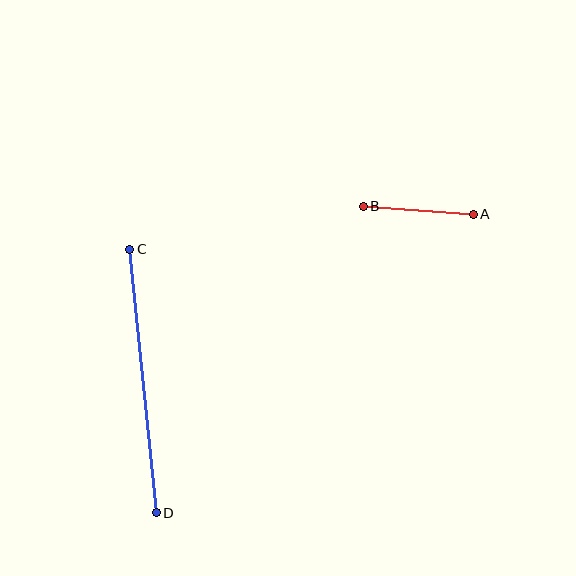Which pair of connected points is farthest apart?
Points C and D are farthest apart.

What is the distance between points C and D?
The distance is approximately 264 pixels.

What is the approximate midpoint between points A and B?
The midpoint is at approximately (418, 210) pixels.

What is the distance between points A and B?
The distance is approximately 110 pixels.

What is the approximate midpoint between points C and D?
The midpoint is at approximately (143, 381) pixels.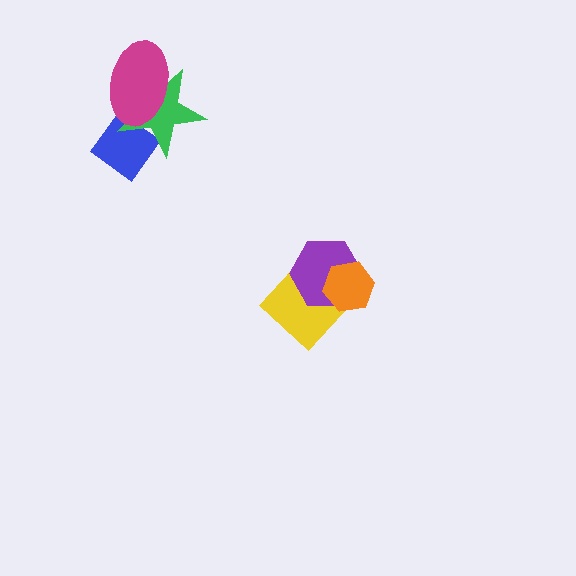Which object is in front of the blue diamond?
The green star is in front of the blue diamond.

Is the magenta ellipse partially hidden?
No, no other shape covers it.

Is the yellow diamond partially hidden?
Yes, it is partially covered by another shape.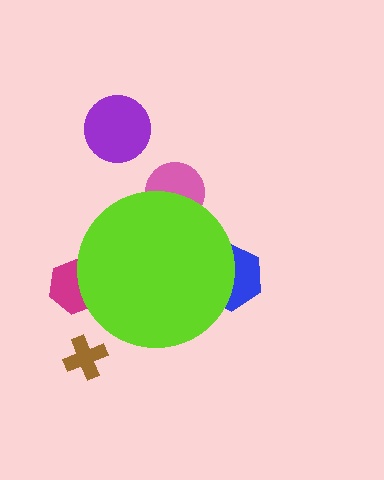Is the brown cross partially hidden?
No, the brown cross is fully visible.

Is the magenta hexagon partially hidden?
Yes, the magenta hexagon is partially hidden behind the lime circle.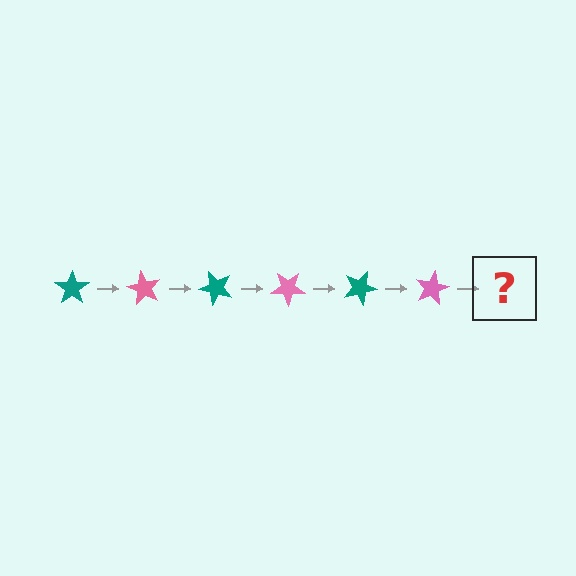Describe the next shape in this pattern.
It should be a teal star, rotated 360 degrees from the start.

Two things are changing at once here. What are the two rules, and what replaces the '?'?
The two rules are that it rotates 60 degrees each step and the color cycles through teal and pink. The '?' should be a teal star, rotated 360 degrees from the start.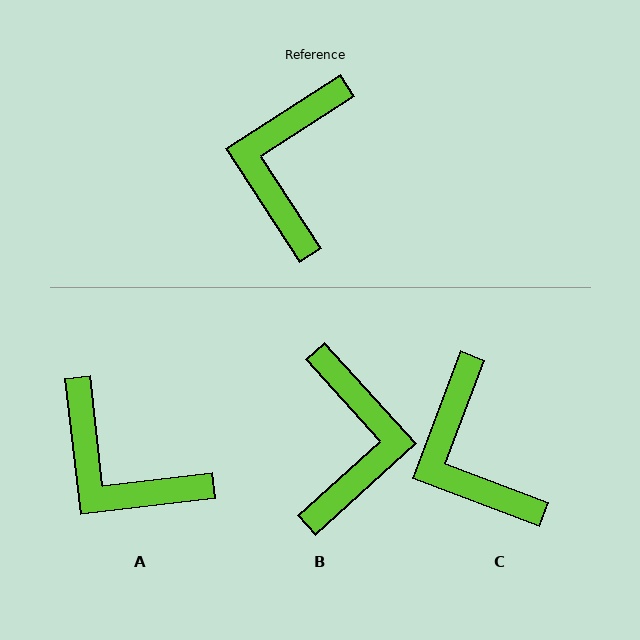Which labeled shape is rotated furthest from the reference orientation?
B, about 170 degrees away.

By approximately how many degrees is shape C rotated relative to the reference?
Approximately 37 degrees counter-clockwise.